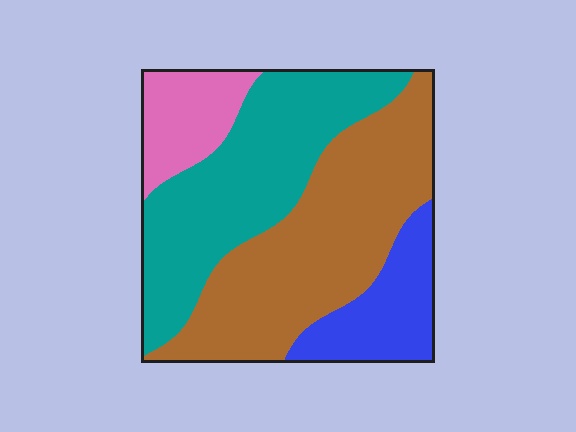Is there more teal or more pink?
Teal.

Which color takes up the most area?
Brown, at roughly 40%.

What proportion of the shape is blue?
Blue takes up about one eighth (1/8) of the shape.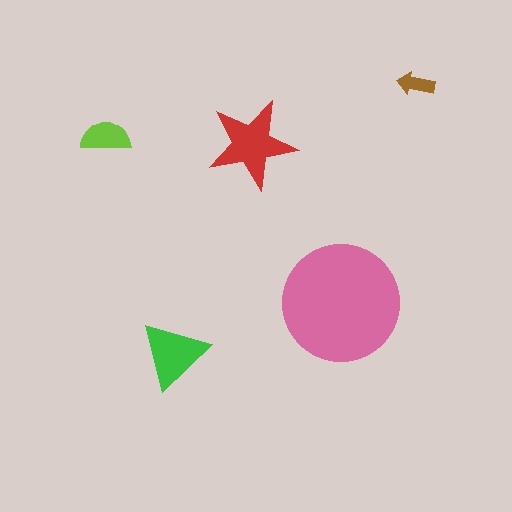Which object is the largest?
The pink circle.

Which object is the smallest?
The brown arrow.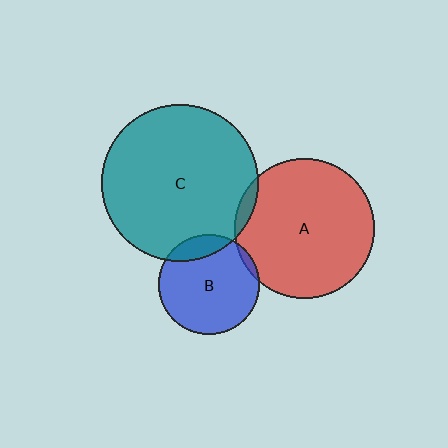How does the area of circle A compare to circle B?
Approximately 1.9 times.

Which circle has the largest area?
Circle C (teal).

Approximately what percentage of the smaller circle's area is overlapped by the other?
Approximately 15%.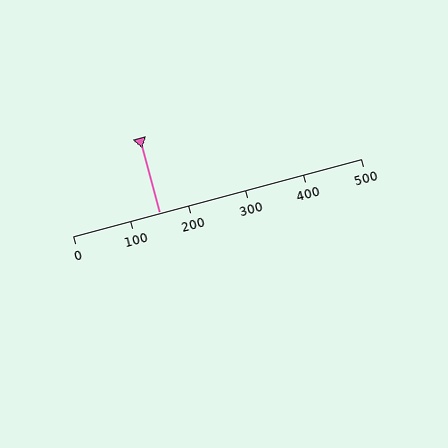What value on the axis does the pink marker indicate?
The marker indicates approximately 150.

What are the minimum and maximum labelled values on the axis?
The axis runs from 0 to 500.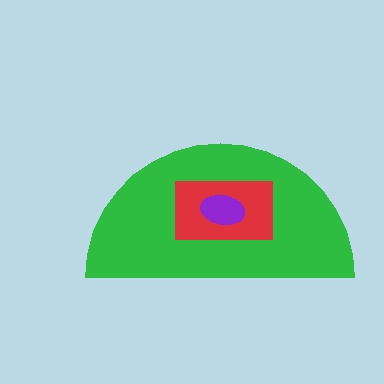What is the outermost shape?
The green semicircle.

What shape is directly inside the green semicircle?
The red rectangle.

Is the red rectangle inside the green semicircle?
Yes.